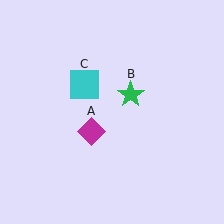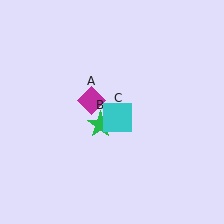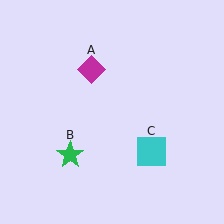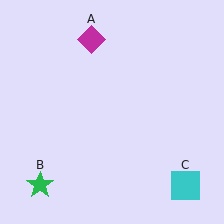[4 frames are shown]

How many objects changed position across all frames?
3 objects changed position: magenta diamond (object A), green star (object B), cyan square (object C).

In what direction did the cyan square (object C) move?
The cyan square (object C) moved down and to the right.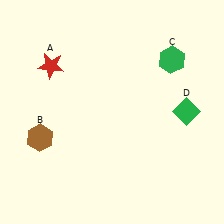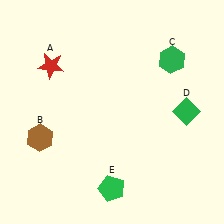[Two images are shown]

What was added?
A green pentagon (E) was added in Image 2.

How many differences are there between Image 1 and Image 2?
There is 1 difference between the two images.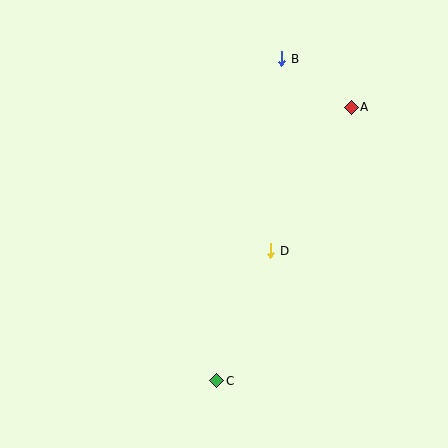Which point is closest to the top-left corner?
Point B is closest to the top-left corner.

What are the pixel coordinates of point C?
Point C is at (217, 381).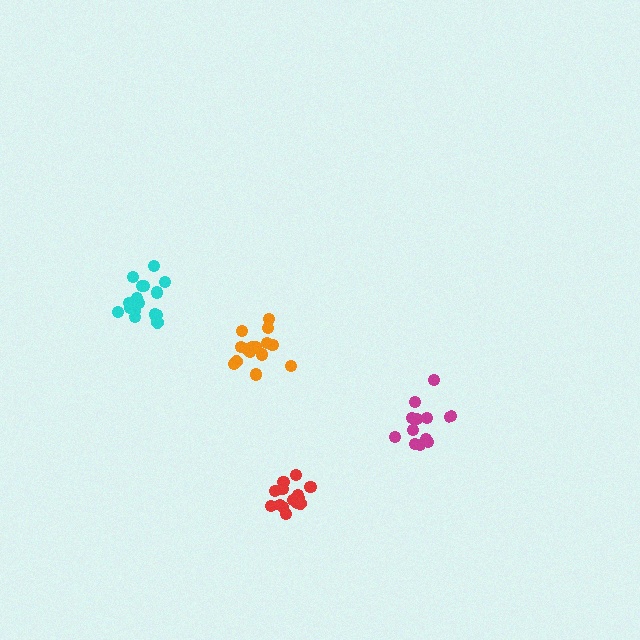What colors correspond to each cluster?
The clusters are colored: red, magenta, cyan, orange.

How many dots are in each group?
Group 1: 16 dots, Group 2: 12 dots, Group 3: 17 dots, Group 4: 15 dots (60 total).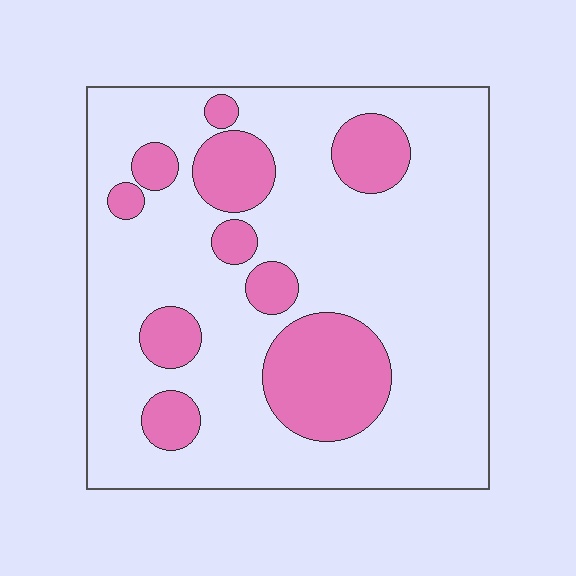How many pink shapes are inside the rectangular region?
10.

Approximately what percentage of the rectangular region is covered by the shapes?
Approximately 25%.